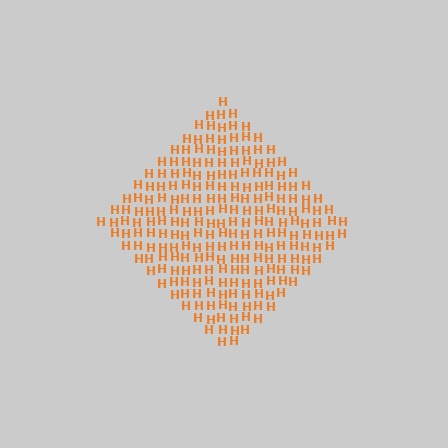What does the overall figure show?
The overall figure shows a diamond.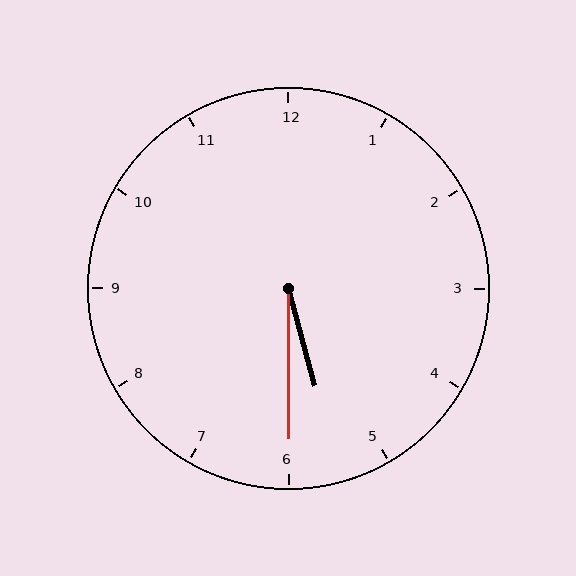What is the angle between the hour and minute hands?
Approximately 15 degrees.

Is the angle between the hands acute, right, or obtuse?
It is acute.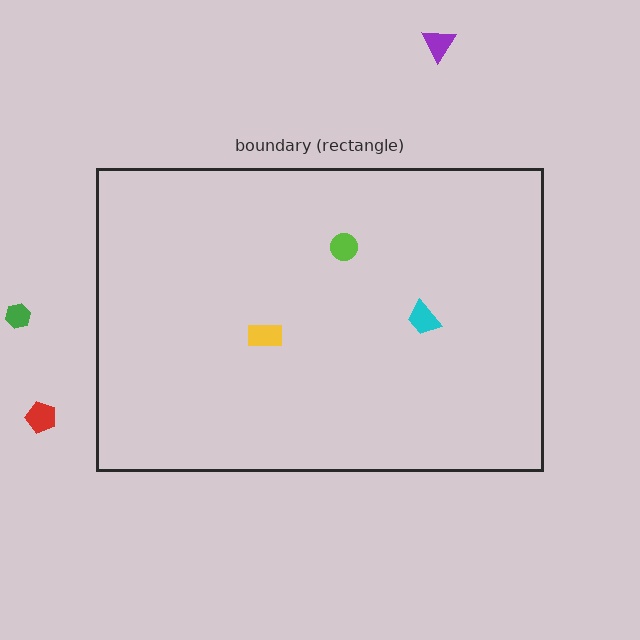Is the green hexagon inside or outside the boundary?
Outside.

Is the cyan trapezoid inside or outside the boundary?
Inside.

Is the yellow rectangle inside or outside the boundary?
Inside.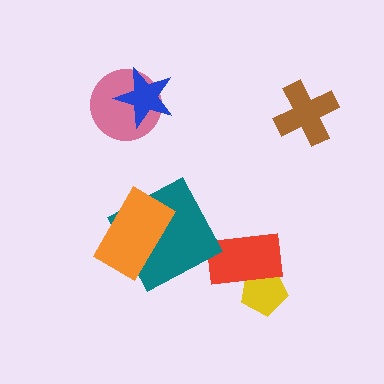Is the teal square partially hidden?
Yes, it is partially covered by another shape.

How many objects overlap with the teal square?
1 object overlaps with the teal square.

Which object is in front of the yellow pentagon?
The red rectangle is in front of the yellow pentagon.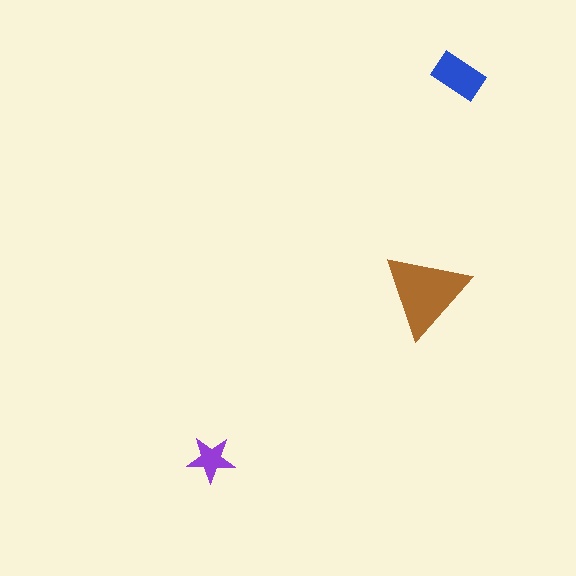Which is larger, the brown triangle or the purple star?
The brown triangle.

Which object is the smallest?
The purple star.